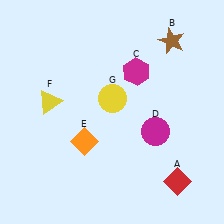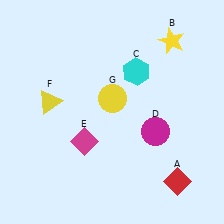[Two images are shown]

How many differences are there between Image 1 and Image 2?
There are 3 differences between the two images.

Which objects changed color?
B changed from brown to yellow. C changed from magenta to cyan. E changed from orange to magenta.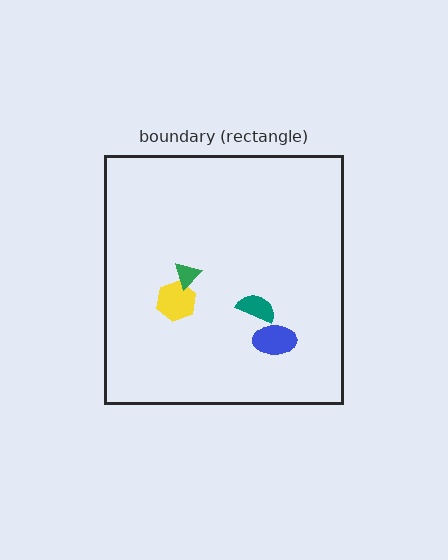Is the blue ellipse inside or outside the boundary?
Inside.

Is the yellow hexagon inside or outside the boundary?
Inside.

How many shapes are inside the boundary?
4 inside, 0 outside.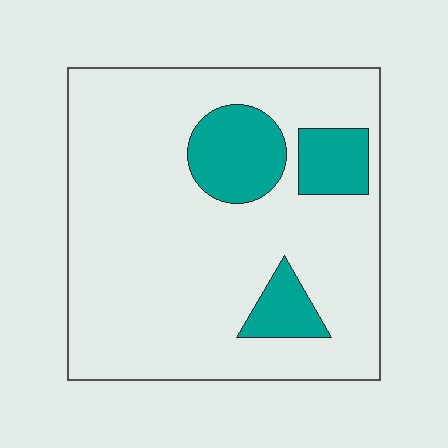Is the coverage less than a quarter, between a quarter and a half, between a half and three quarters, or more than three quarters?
Less than a quarter.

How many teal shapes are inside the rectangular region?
3.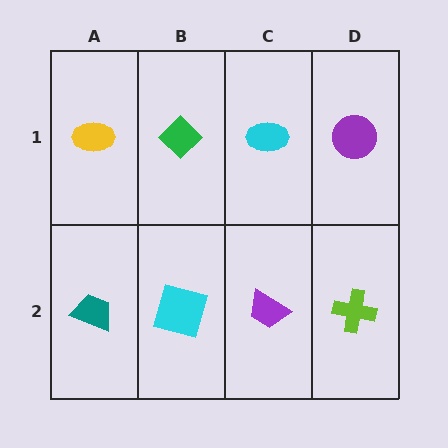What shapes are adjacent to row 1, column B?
A cyan square (row 2, column B), a yellow ellipse (row 1, column A), a cyan ellipse (row 1, column C).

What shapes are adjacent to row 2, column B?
A green diamond (row 1, column B), a teal trapezoid (row 2, column A), a purple trapezoid (row 2, column C).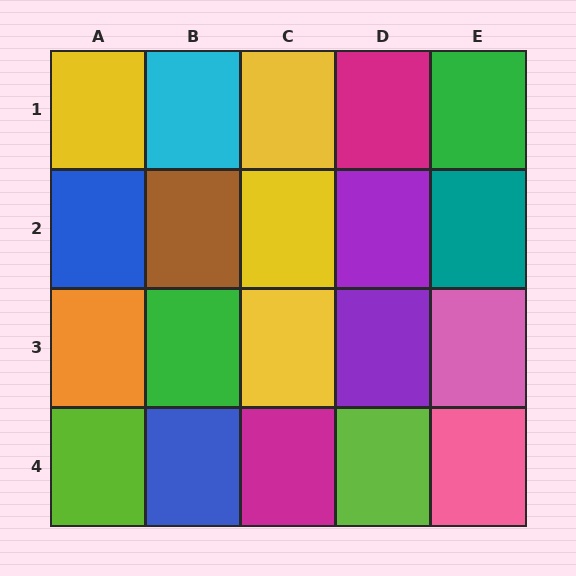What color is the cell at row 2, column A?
Blue.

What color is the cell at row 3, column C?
Yellow.